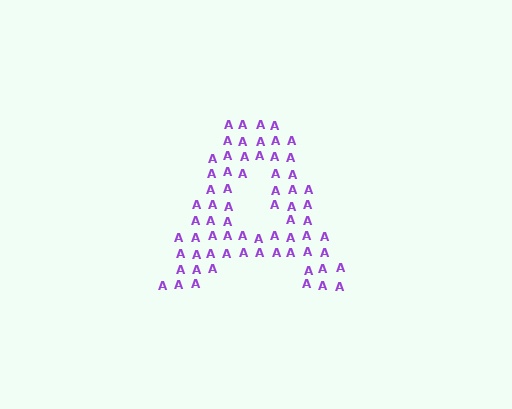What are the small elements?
The small elements are letter A's.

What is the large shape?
The large shape is the letter A.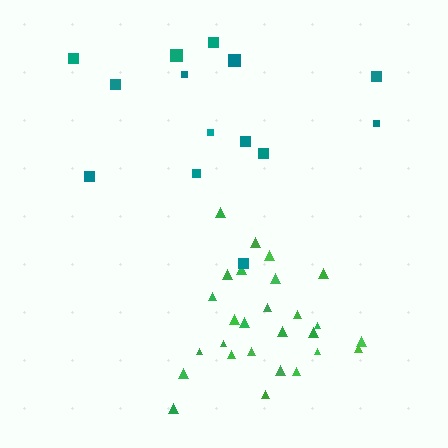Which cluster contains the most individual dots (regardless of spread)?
Green (27).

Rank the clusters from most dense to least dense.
green, teal.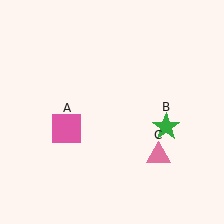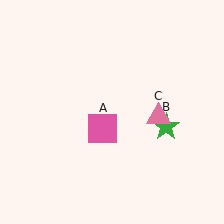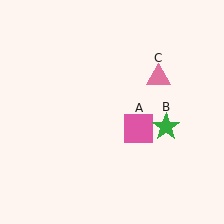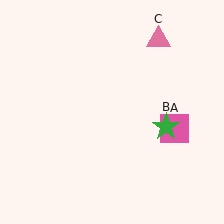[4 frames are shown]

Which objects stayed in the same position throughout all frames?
Green star (object B) remained stationary.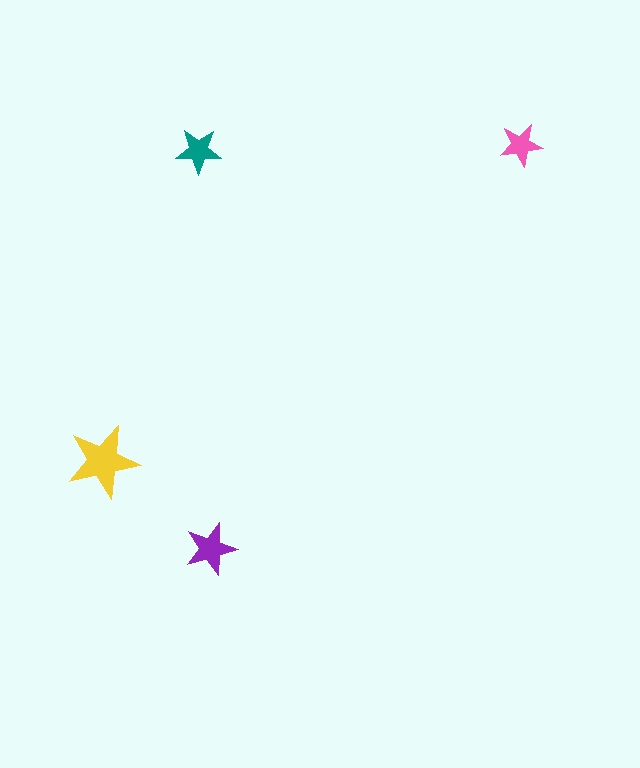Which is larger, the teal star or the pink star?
The teal one.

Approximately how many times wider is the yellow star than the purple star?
About 1.5 times wider.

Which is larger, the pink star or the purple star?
The purple one.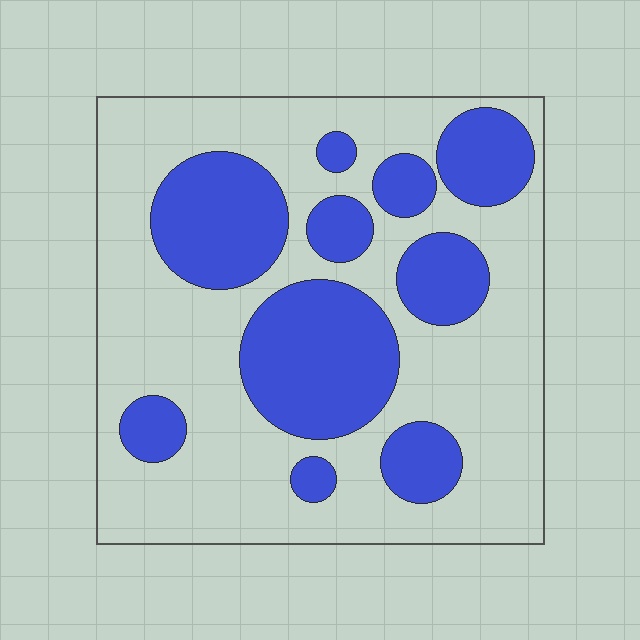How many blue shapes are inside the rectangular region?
10.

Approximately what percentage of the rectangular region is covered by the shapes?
Approximately 35%.